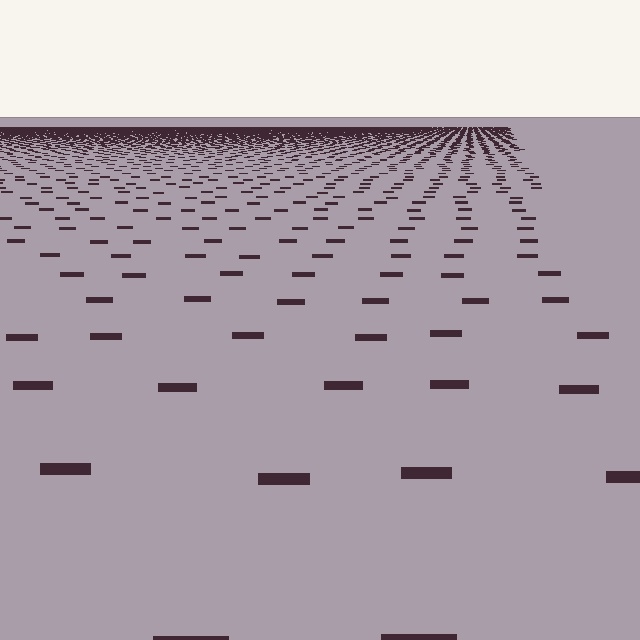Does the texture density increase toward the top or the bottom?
Density increases toward the top.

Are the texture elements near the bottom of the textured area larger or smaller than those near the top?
Larger. Near the bottom, elements are closer to the viewer and appear at a bigger on-screen size.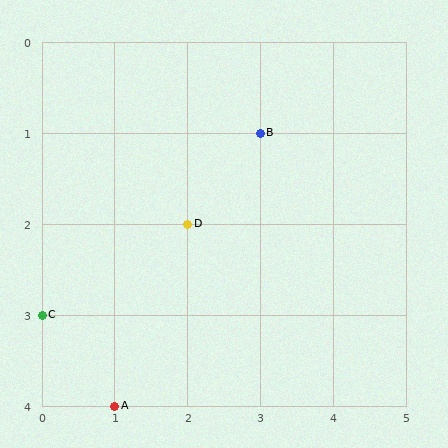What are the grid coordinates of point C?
Point C is at grid coordinates (0, 3).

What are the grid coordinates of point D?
Point D is at grid coordinates (2, 2).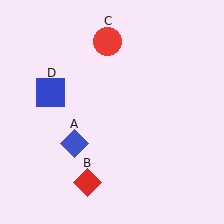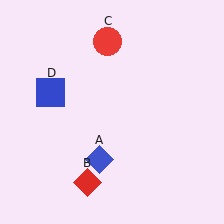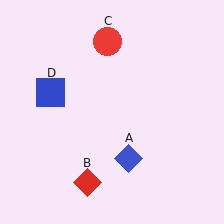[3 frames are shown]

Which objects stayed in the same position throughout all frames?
Red diamond (object B) and red circle (object C) and blue square (object D) remained stationary.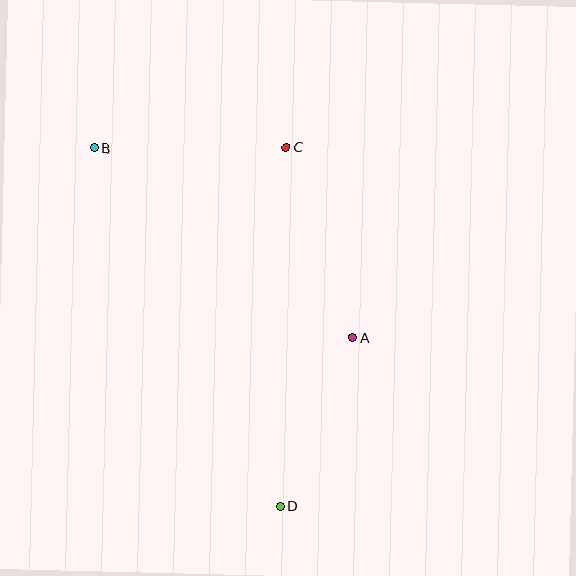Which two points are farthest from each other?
Points B and D are farthest from each other.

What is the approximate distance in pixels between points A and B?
The distance between A and B is approximately 320 pixels.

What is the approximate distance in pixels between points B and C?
The distance between B and C is approximately 191 pixels.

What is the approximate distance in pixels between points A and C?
The distance between A and C is approximately 201 pixels.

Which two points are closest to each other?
Points A and D are closest to each other.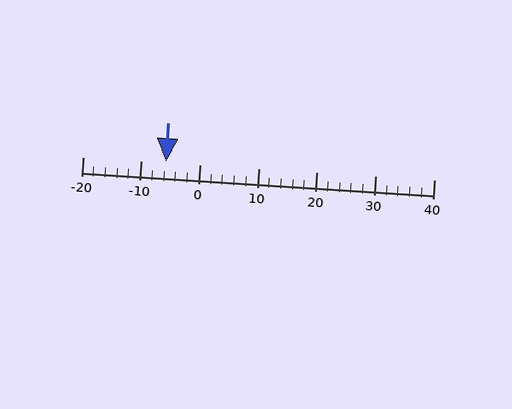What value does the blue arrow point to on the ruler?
The blue arrow points to approximately -6.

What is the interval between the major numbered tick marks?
The major tick marks are spaced 10 units apart.